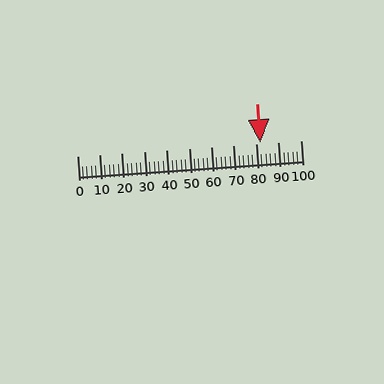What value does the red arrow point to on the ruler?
The red arrow points to approximately 82.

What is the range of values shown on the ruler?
The ruler shows values from 0 to 100.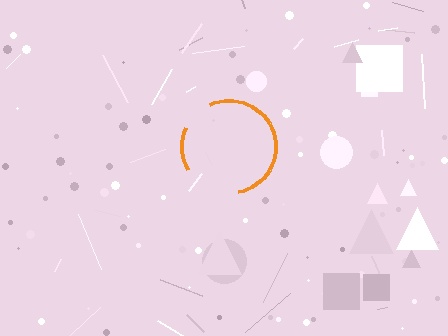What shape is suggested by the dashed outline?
The dashed outline suggests a circle.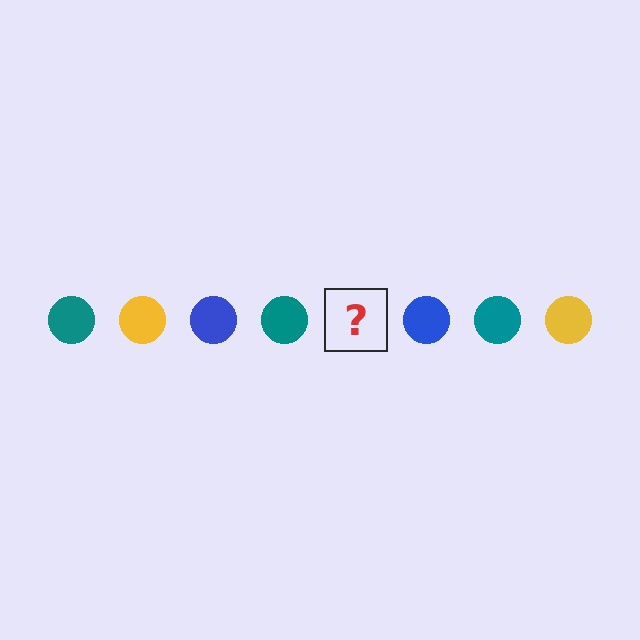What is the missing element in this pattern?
The missing element is a yellow circle.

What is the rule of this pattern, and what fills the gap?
The rule is that the pattern cycles through teal, yellow, blue circles. The gap should be filled with a yellow circle.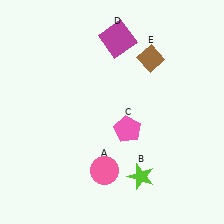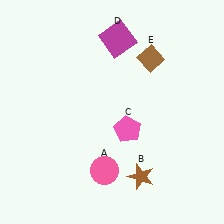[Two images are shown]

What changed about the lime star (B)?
In Image 1, B is lime. In Image 2, it changed to brown.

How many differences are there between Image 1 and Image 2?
There is 1 difference between the two images.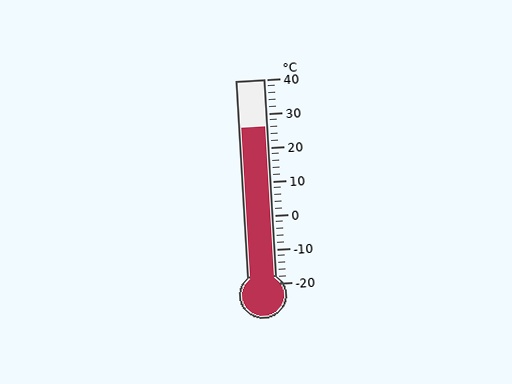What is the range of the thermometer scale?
The thermometer scale ranges from -20°C to 40°C.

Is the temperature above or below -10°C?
The temperature is above -10°C.